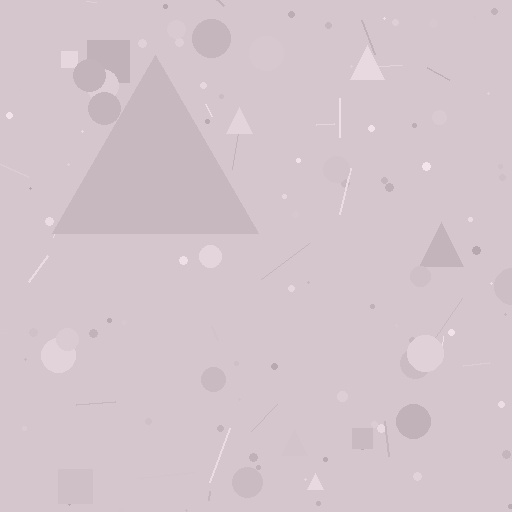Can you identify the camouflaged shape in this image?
The camouflaged shape is a triangle.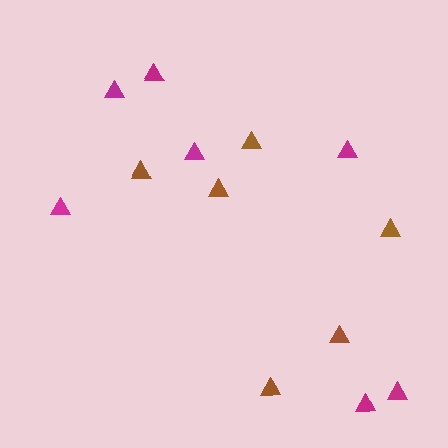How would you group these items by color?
There are 2 groups: one group of brown triangles (6) and one group of magenta triangles (7).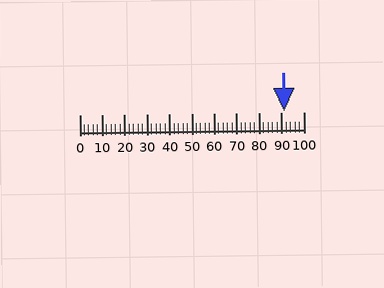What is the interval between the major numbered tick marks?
The major tick marks are spaced 10 units apart.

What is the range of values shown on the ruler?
The ruler shows values from 0 to 100.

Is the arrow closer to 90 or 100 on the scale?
The arrow is closer to 90.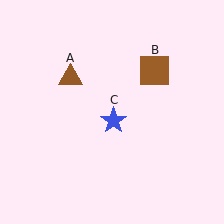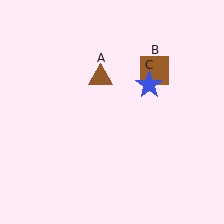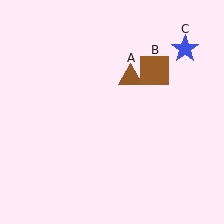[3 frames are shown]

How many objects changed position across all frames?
2 objects changed position: brown triangle (object A), blue star (object C).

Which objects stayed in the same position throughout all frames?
Brown square (object B) remained stationary.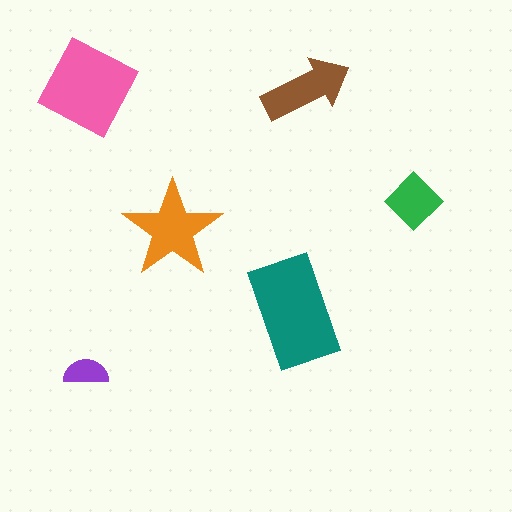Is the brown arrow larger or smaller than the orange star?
Smaller.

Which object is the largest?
The teal rectangle.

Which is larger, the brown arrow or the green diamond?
The brown arrow.